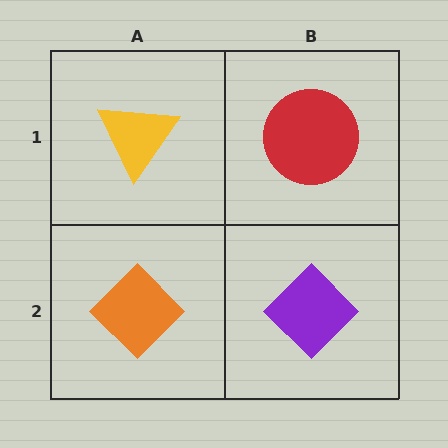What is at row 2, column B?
A purple diamond.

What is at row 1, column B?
A red circle.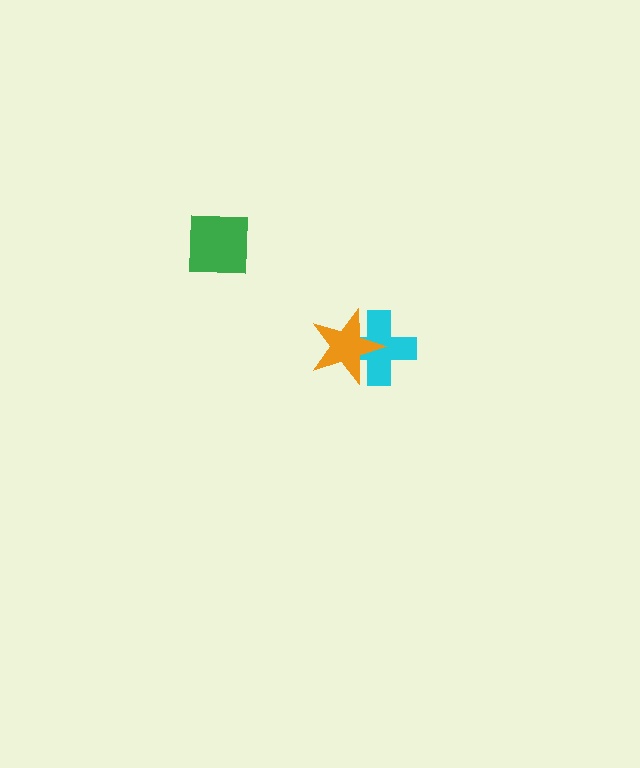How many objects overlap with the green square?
0 objects overlap with the green square.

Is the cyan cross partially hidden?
Yes, it is partially covered by another shape.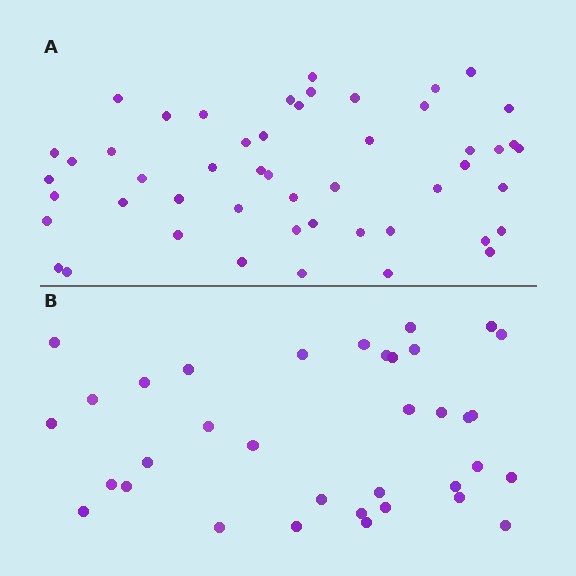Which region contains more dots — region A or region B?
Region A (the top region) has more dots.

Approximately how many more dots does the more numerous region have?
Region A has approximately 15 more dots than region B.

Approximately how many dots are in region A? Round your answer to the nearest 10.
About 50 dots.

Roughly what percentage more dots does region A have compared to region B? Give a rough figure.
About 45% more.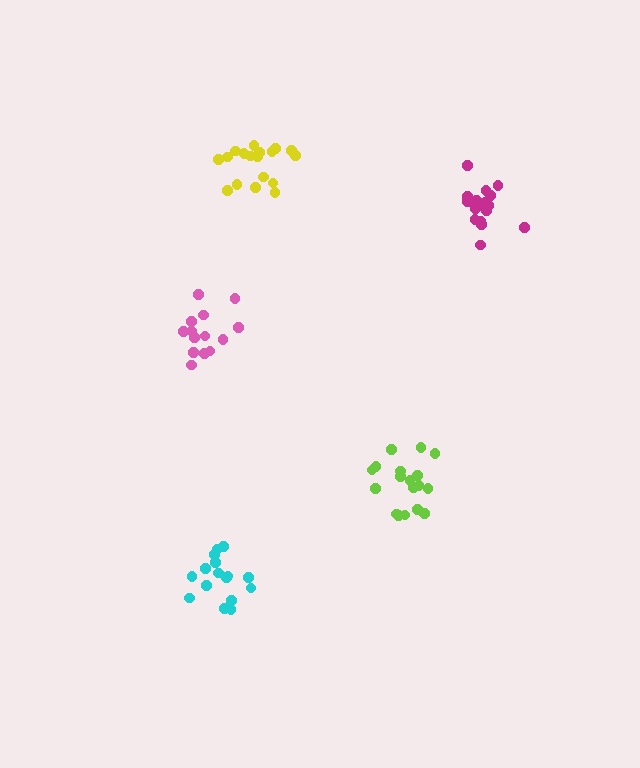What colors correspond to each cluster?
The clusters are colored: cyan, pink, yellow, lime, magenta.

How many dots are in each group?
Group 1: 16 dots, Group 2: 14 dots, Group 3: 18 dots, Group 4: 18 dots, Group 5: 18 dots (84 total).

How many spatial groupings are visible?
There are 5 spatial groupings.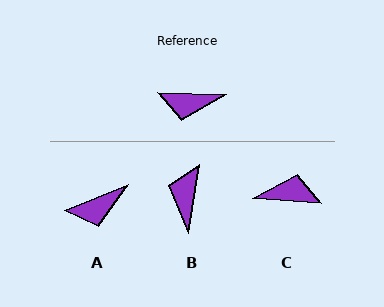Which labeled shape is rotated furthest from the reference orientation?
C, about 178 degrees away.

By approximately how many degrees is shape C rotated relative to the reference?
Approximately 178 degrees counter-clockwise.